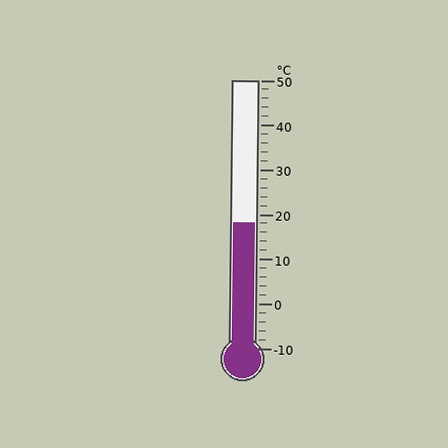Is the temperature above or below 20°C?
The temperature is below 20°C.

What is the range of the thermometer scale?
The thermometer scale ranges from -10°C to 50°C.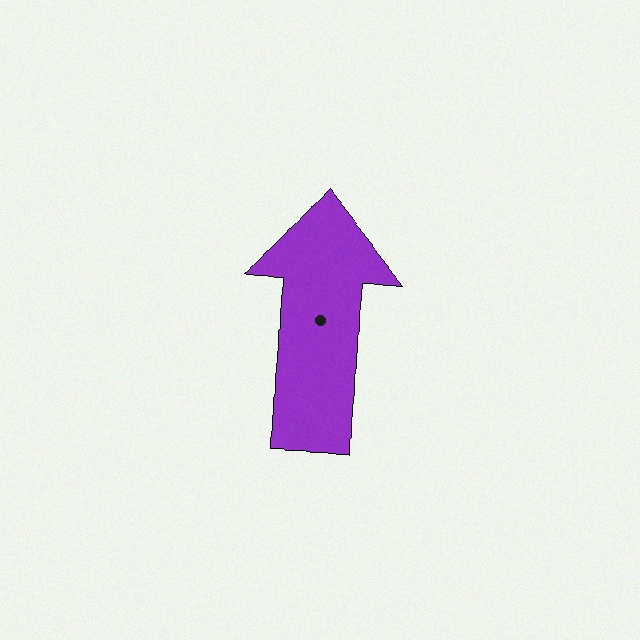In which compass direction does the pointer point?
North.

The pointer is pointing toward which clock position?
Roughly 12 o'clock.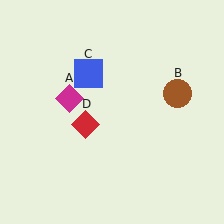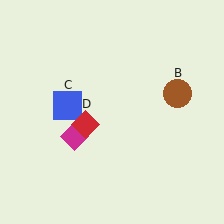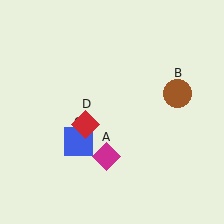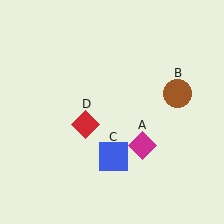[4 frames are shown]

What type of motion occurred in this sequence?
The magenta diamond (object A), blue square (object C) rotated counterclockwise around the center of the scene.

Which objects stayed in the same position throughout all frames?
Brown circle (object B) and red diamond (object D) remained stationary.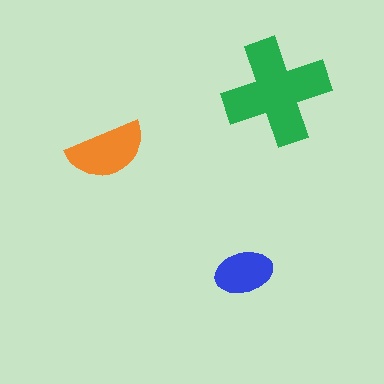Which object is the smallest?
The blue ellipse.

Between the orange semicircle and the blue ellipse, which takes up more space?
The orange semicircle.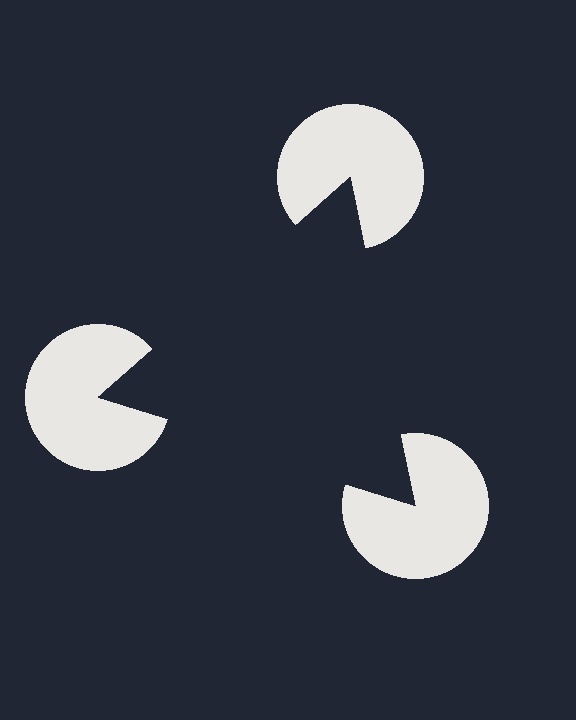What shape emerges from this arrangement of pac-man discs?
An illusory triangle — its edges are inferred from the aligned wedge cuts in the pac-man discs, not physically drawn.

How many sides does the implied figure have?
3 sides.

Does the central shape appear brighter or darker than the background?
It typically appears slightly darker than the background, even though no actual brightness change is drawn.